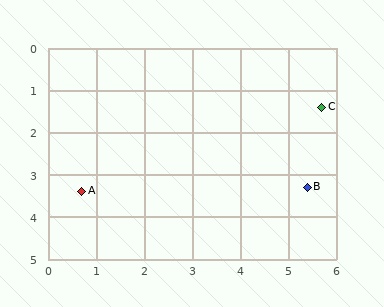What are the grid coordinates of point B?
Point B is at approximately (5.4, 3.3).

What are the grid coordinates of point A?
Point A is at approximately (0.7, 3.4).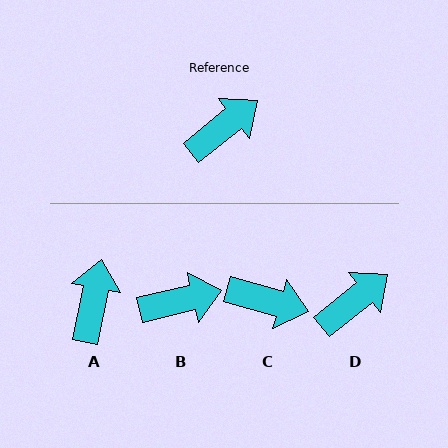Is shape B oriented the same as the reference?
No, it is off by about 25 degrees.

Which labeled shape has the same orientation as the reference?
D.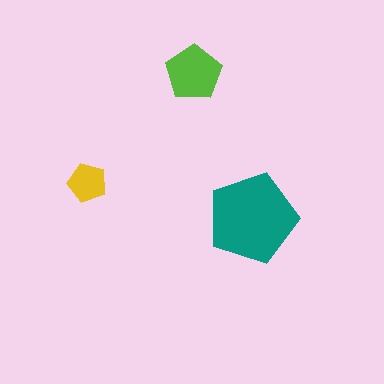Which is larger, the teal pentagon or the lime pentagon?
The teal one.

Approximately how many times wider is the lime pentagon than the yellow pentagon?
About 1.5 times wider.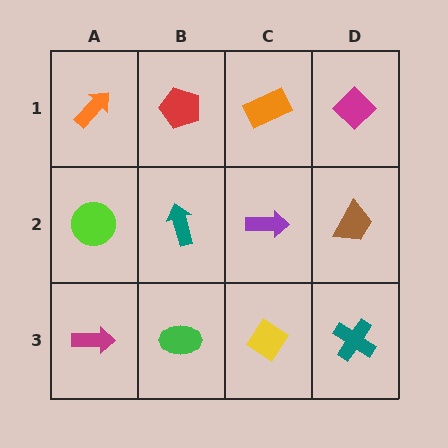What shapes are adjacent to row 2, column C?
An orange rectangle (row 1, column C), a yellow diamond (row 3, column C), a teal arrow (row 2, column B), a brown trapezoid (row 2, column D).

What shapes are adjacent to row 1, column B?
A teal arrow (row 2, column B), an orange arrow (row 1, column A), an orange rectangle (row 1, column C).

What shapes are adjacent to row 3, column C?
A purple arrow (row 2, column C), a green ellipse (row 3, column B), a teal cross (row 3, column D).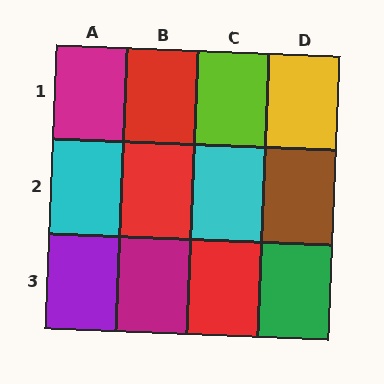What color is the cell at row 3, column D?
Green.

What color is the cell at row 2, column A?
Cyan.